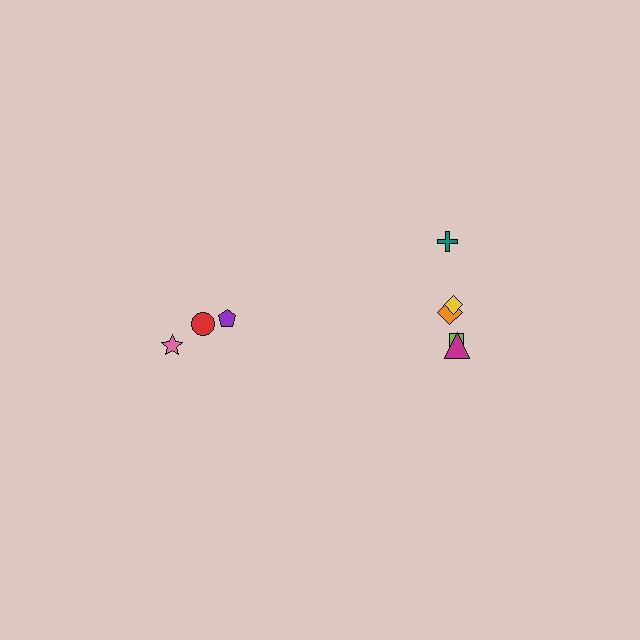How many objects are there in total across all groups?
There are 8 objects.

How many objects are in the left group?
There are 3 objects.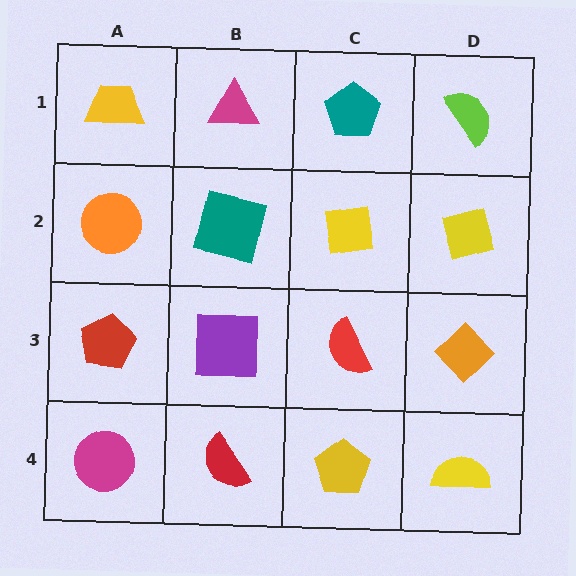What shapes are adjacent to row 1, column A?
An orange circle (row 2, column A), a magenta triangle (row 1, column B).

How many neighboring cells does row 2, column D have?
3.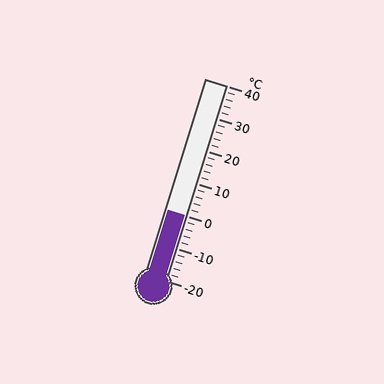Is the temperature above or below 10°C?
The temperature is below 10°C.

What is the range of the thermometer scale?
The thermometer scale ranges from -20°C to 40°C.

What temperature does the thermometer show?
The thermometer shows approximately 0°C.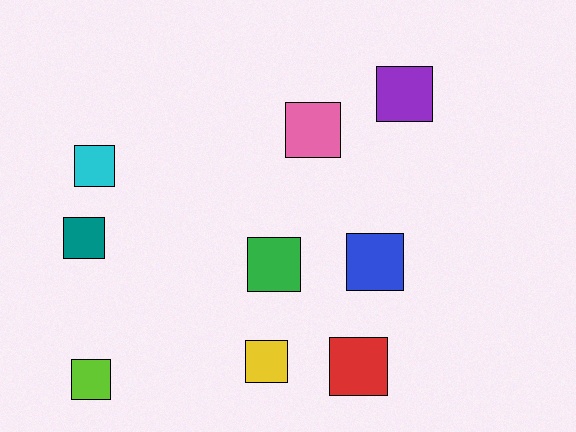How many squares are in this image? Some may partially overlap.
There are 9 squares.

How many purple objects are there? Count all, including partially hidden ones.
There is 1 purple object.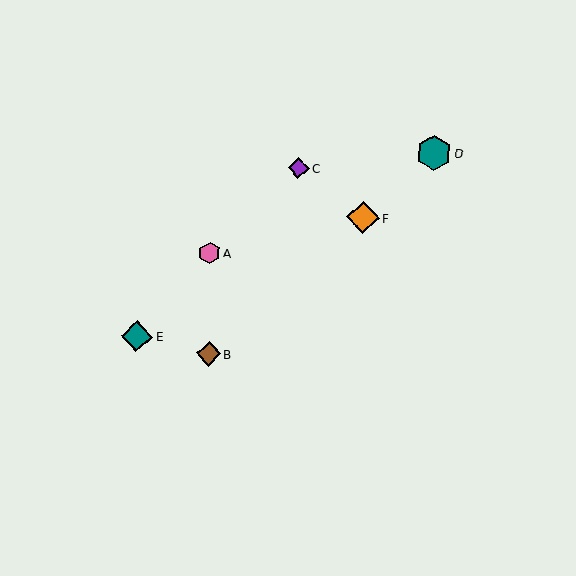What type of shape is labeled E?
Shape E is a teal diamond.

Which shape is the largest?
The teal hexagon (labeled D) is the largest.